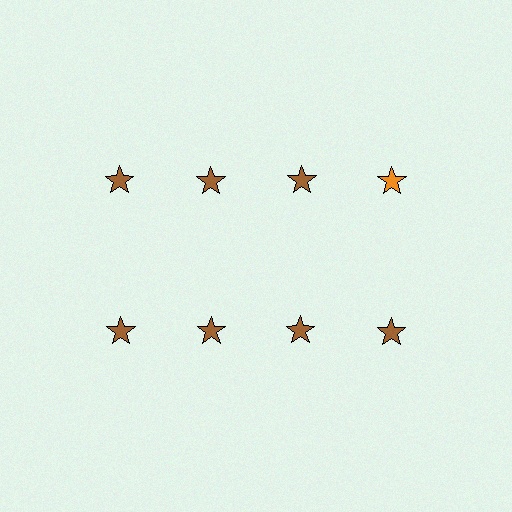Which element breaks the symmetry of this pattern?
The orange star in the top row, second from right column breaks the symmetry. All other shapes are brown stars.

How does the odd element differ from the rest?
It has a different color: orange instead of brown.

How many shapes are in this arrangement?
There are 8 shapes arranged in a grid pattern.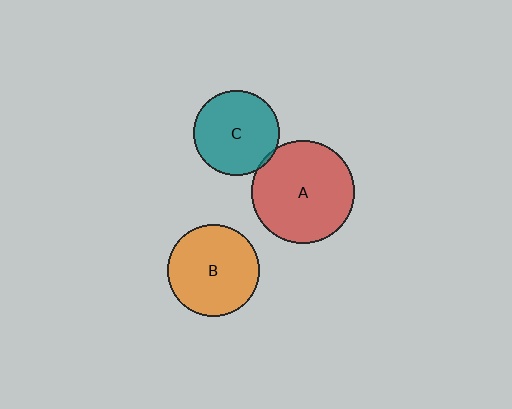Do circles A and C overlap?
Yes.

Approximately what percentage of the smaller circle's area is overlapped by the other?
Approximately 5%.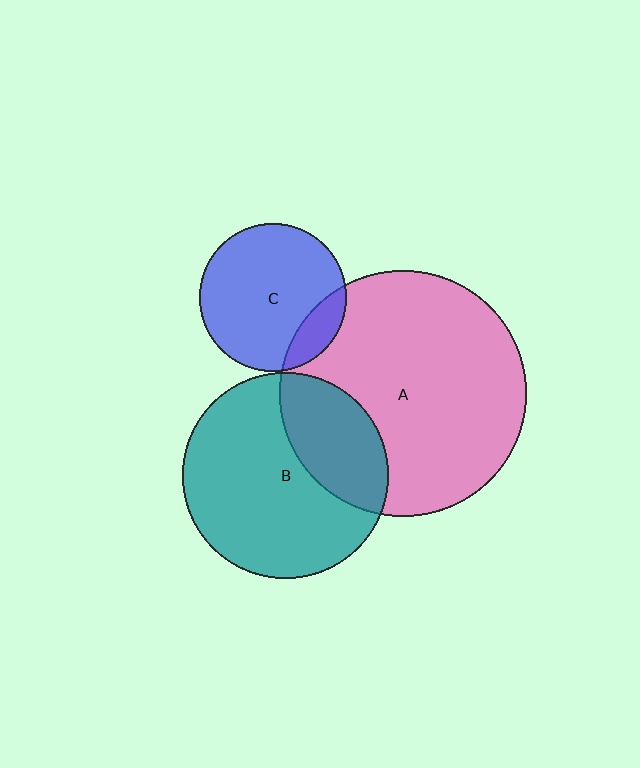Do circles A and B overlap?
Yes.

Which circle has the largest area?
Circle A (pink).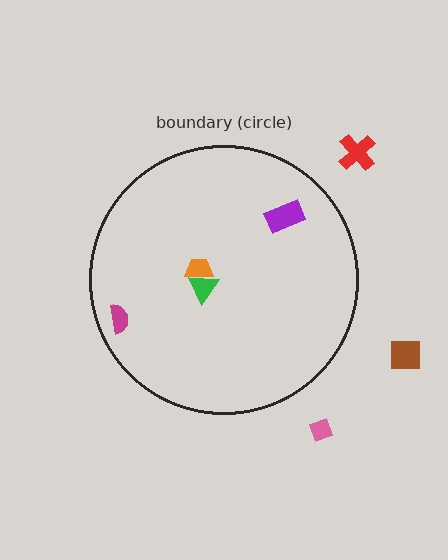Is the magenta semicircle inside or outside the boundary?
Inside.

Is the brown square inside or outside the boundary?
Outside.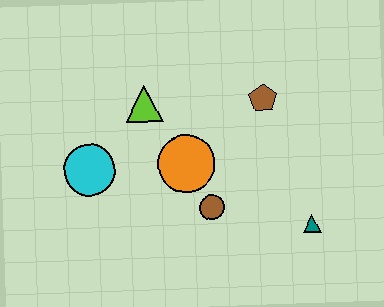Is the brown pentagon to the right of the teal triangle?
No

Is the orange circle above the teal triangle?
Yes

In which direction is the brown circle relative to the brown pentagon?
The brown circle is below the brown pentagon.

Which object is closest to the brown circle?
The orange circle is closest to the brown circle.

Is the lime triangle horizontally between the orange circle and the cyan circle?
Yes